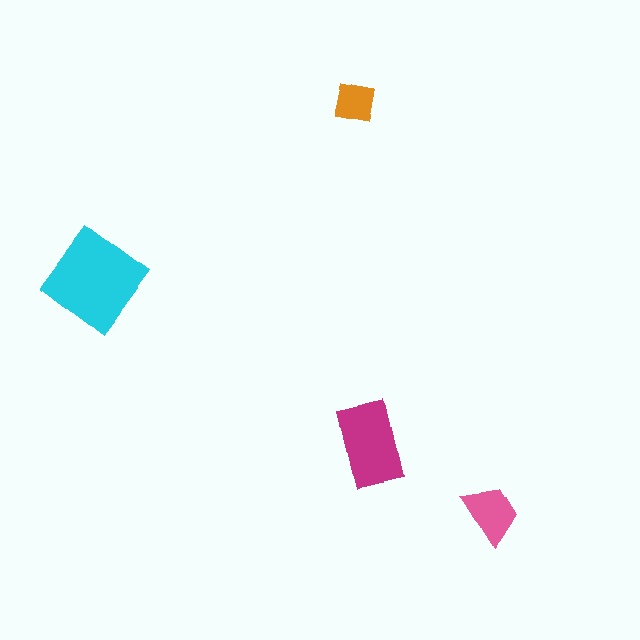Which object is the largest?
The cyan diamond.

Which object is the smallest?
The orange square.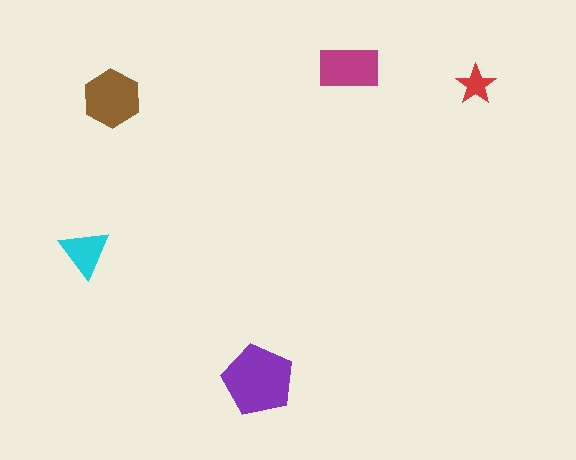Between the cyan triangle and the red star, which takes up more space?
The cyan triangle.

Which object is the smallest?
The red star.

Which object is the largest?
The purple pentagon.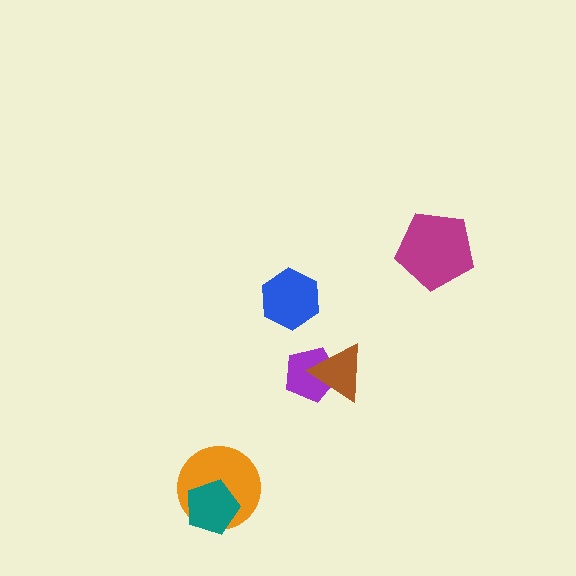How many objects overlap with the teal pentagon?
1 object overlaps with the teal pentagon.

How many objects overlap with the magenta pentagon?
0 objects overlap with the magenta pentagon.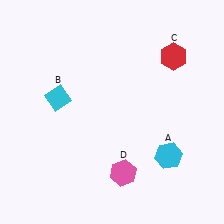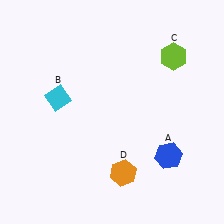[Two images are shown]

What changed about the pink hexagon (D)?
In Image 1, D is pink. In Image 2, it changed to orange.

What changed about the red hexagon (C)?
In Image 1, C is red. In Image 2, it changed to lime.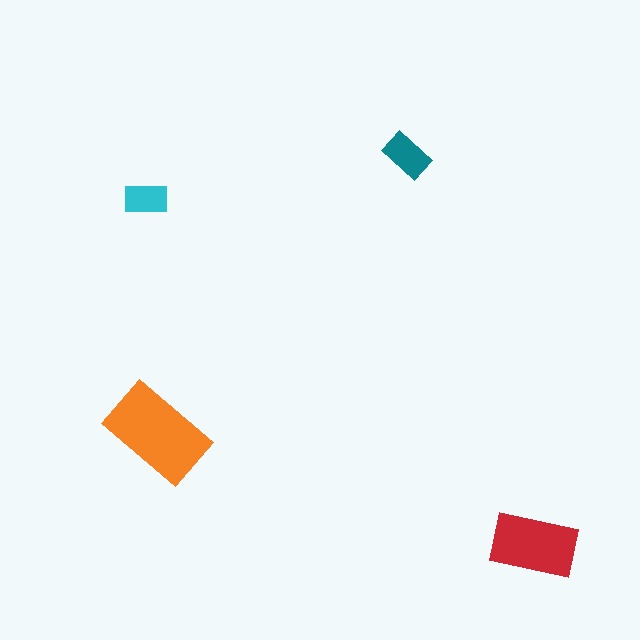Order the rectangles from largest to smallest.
the orange one, the red one, the teal one, the cyan one.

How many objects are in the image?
There are 4 objects in the image.